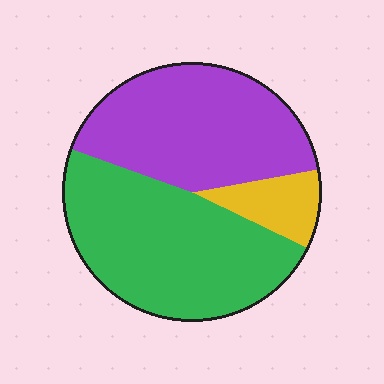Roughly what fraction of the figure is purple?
Purple covers 42% of the figure.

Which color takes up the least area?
Yellow, at roughly 10%.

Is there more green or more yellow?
Green.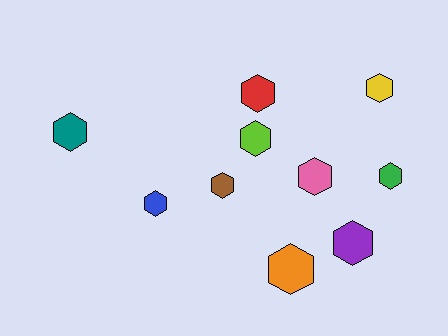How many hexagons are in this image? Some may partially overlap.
There are 10 hexagons.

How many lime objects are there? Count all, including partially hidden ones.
There is 1 lime object.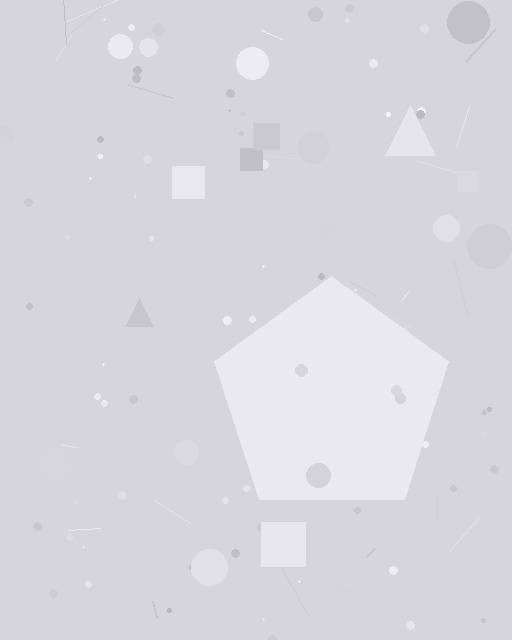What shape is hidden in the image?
A pentagon is hidden in the image.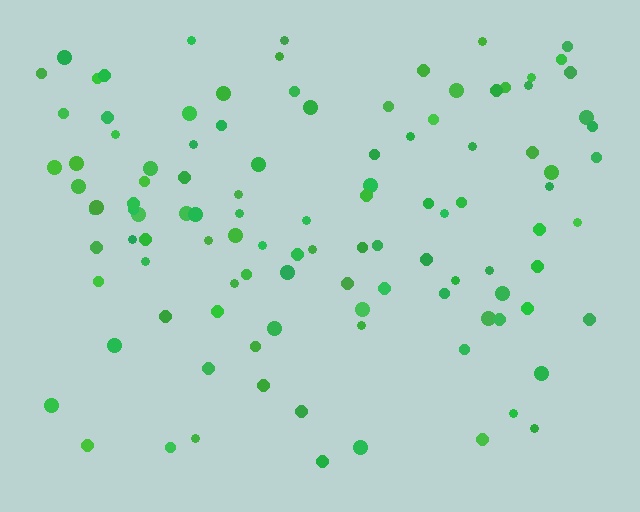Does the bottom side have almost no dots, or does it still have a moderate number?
Still a moderate number, just noticeably fewer than the top.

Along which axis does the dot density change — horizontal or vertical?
Vertical.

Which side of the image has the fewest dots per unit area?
The bottom.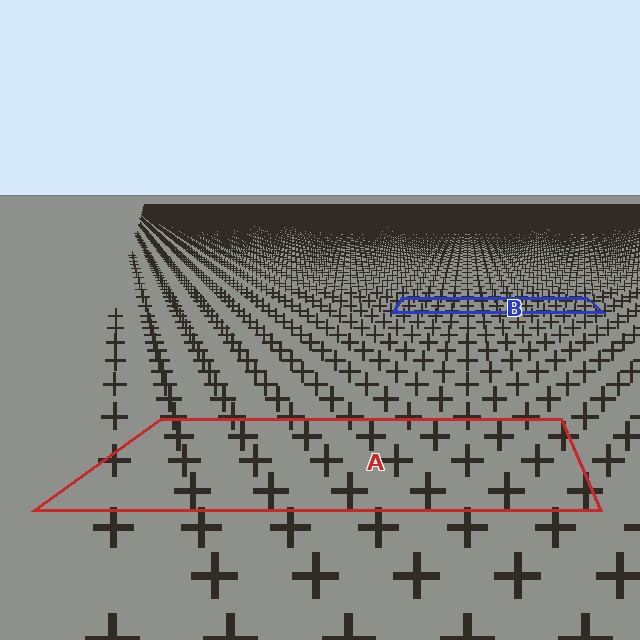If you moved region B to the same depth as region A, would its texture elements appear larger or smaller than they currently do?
They would appear larger. At a closer depth, the same texture elements are projected at a bigger on-screen size.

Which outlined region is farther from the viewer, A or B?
Region B is farther from the viewer — the texture elements inside it appear smaller and more densely packed.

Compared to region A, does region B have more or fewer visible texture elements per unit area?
Region B has more texture elements per unit area — they are packed more densely because it is farther away.